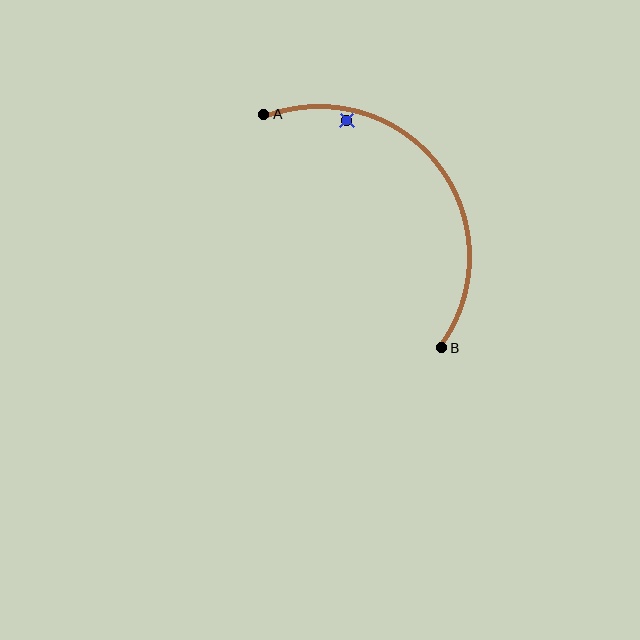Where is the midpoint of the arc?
The arc midpoint is the point on the curve farthest from the straight line joining A and B. It sits above and to the right of that line.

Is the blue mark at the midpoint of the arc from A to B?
No — the blue mark does not lie on the arc at all. It sits slightly inside the curve.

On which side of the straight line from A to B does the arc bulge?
The arc bulges above and to the right of the straight line connecting A and B.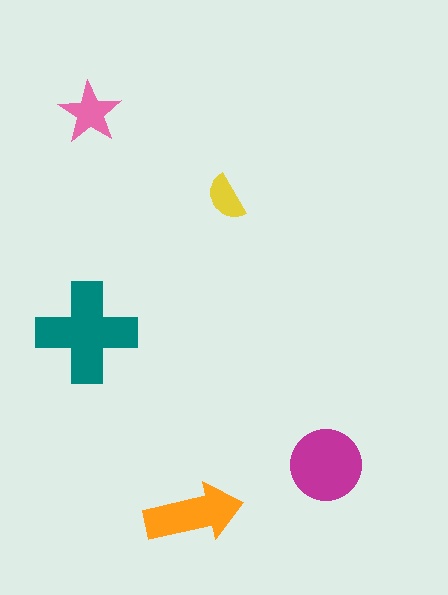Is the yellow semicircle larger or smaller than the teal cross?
Smaller.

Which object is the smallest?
The yellow semicircle.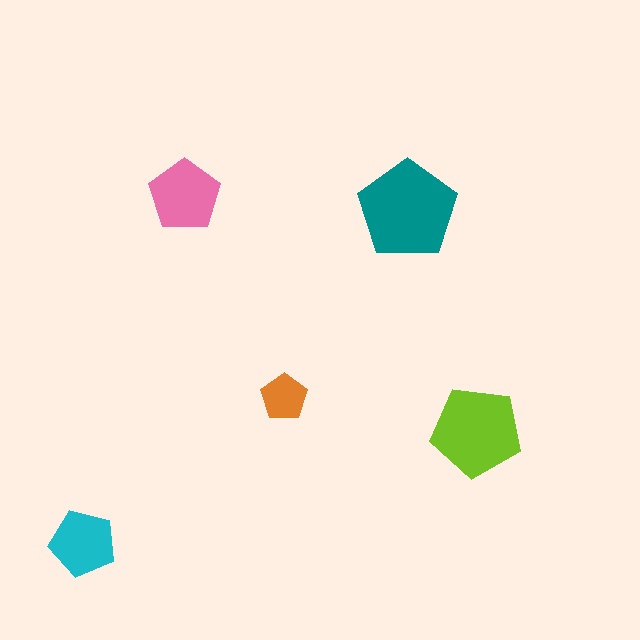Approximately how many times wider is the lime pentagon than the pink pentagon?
About 1.5 times wider.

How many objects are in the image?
There are 5 objects in the image.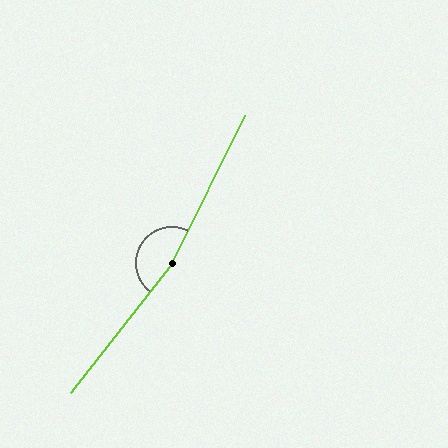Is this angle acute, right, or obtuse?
It is obtuse.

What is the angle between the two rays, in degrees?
Approximately 168 degrees.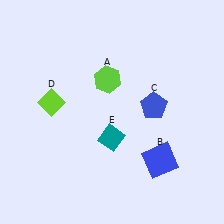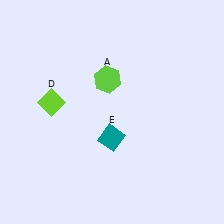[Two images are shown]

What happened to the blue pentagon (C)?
The blue pentagon (C) was removed in Image 2. It was in the top-right area of Image 1.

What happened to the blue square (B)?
The blue square (B) was removed in Image 2. It was in the bottom-right area of Image 1.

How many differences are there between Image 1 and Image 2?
There are 2 differences between the two images.